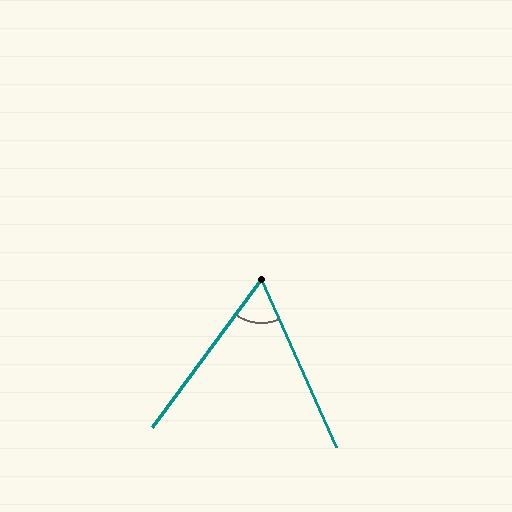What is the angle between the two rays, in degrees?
Approximately 60 degrees.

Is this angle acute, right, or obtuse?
It is acute.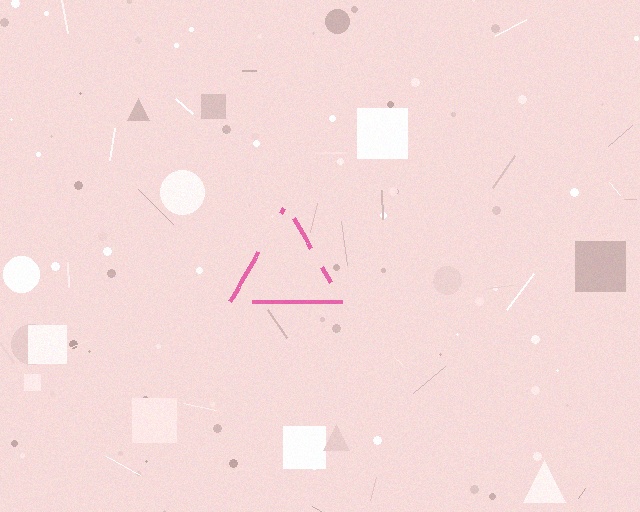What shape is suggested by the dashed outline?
The dashed outline suggests a triangle.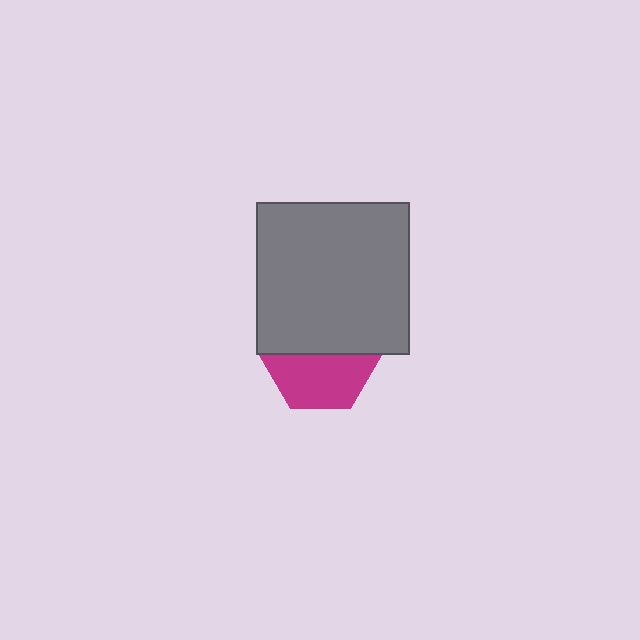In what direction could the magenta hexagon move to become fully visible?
The magenta hexagon could move down. That would shift it out from behind the gray square entirely.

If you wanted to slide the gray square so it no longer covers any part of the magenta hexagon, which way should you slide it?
Slide it up — that is the most direct way to separate the two shapes.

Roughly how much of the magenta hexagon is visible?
About half of it is visible (roughly 51%).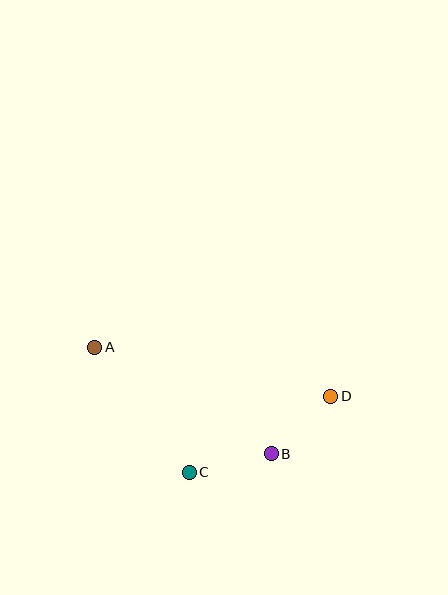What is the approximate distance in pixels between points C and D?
The distance between C and D is approximately 161 pixels.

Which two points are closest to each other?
Points B and D are closest to each other.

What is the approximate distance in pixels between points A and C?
The distance between A and C is approximately 157 pixels.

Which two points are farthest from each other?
Points A and D are farthest from each other.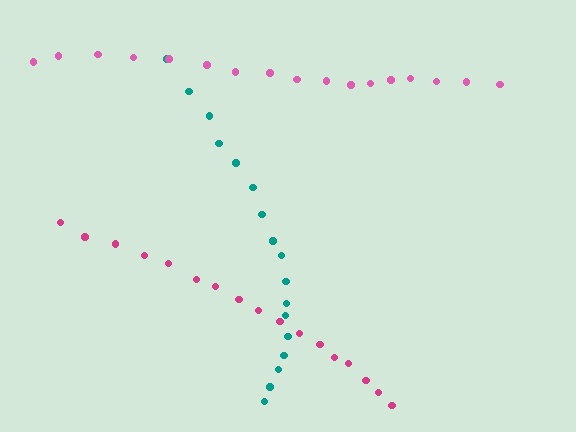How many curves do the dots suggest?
There are 3 distinct paths.